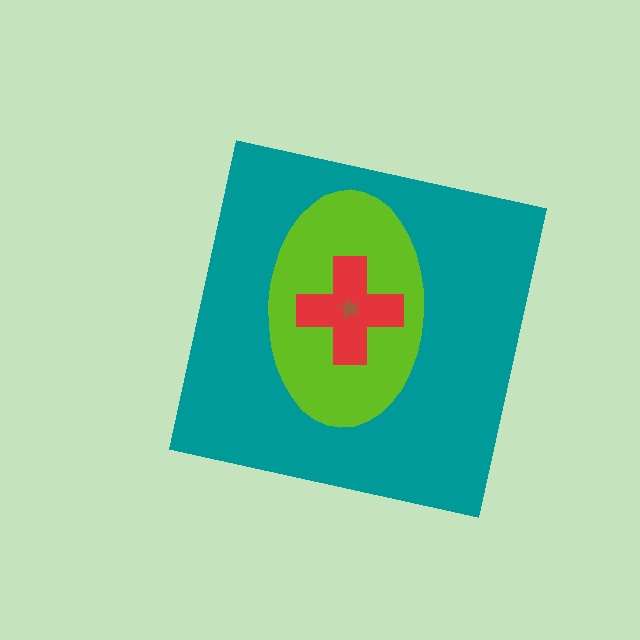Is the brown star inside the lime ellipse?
Yes.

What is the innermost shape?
The brown star.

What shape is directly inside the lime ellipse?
The red cross.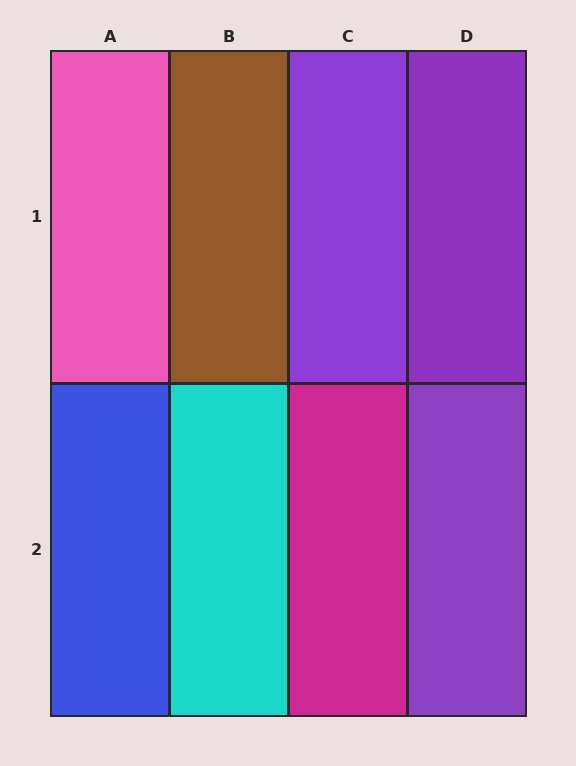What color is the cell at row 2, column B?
Cyan.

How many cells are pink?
1 cell is pink.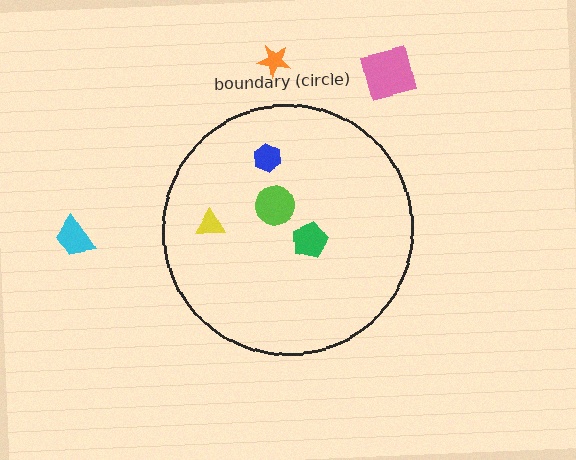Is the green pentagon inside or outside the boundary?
Inside.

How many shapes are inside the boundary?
4 inside, 3 outside.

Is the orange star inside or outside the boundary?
Outside.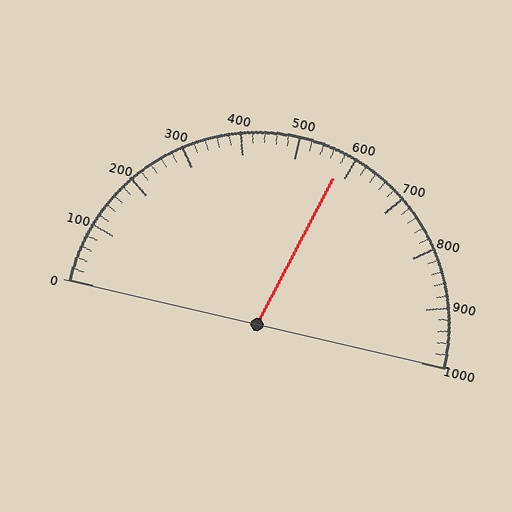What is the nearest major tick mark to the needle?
The nearest major tick mark is 600.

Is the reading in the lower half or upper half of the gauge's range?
The reading is in the upper half of the range (0 to 1000).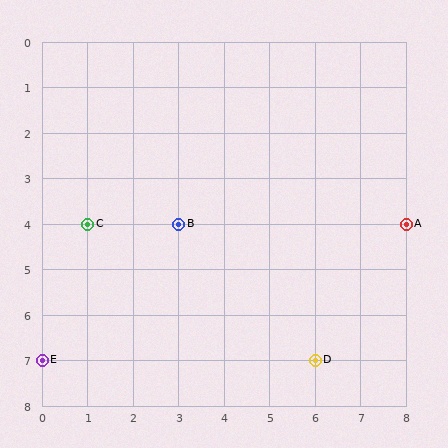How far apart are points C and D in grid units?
Points C and D are 5 columns and 3 rows apart (about 5.8 grid units diagonally).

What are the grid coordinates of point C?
Point C is at grid coordinates (1, 4).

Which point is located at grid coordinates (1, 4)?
Point C is at (1, 4).